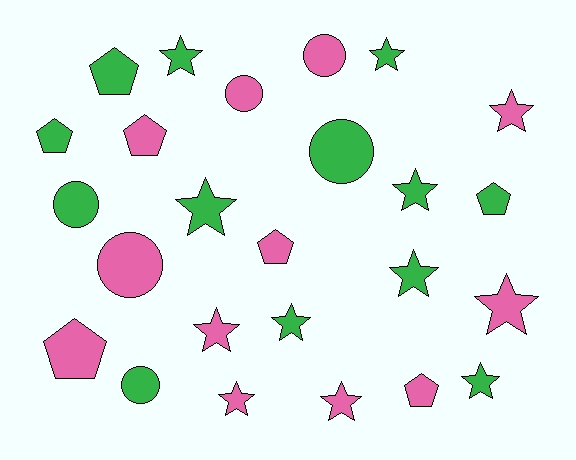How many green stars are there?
There are 7 green stars.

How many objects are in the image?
There are 25 objects.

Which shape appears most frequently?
Star, with 12 objects.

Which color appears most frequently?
Green, with 13 objects.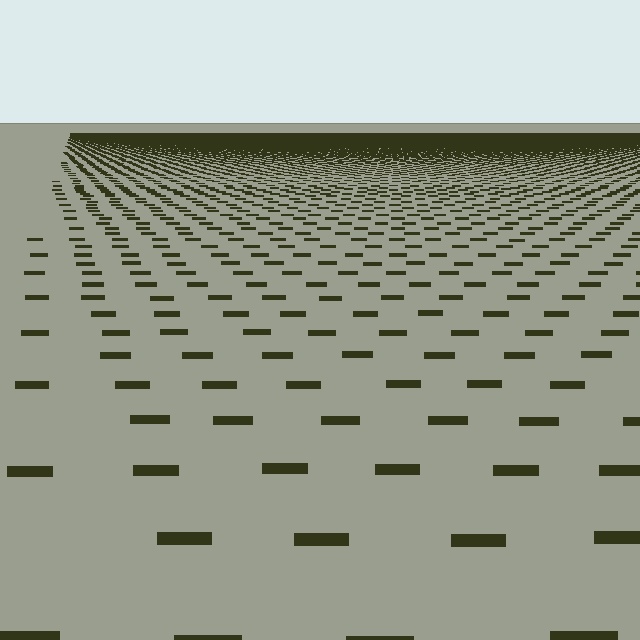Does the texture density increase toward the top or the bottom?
Density increases toward the top.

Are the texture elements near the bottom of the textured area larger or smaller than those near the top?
Larger. Near the bottom, elements are closer to the viewer and appear at a bigger on-screen size.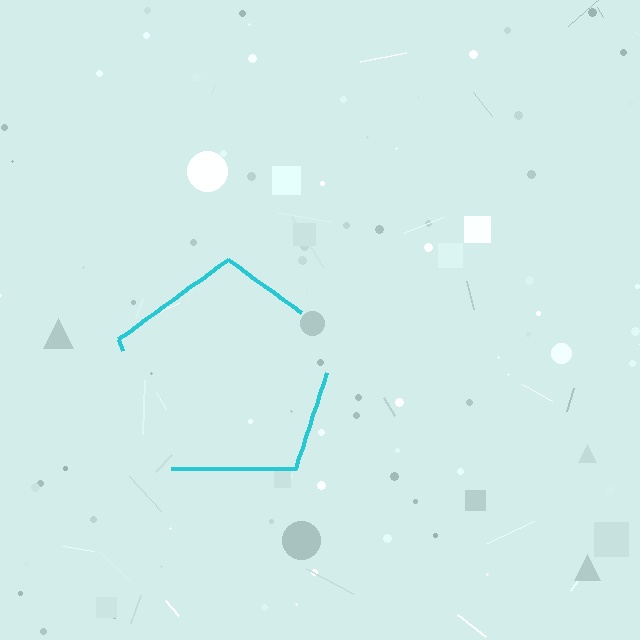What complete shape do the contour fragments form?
The contour fragments form a pentagon.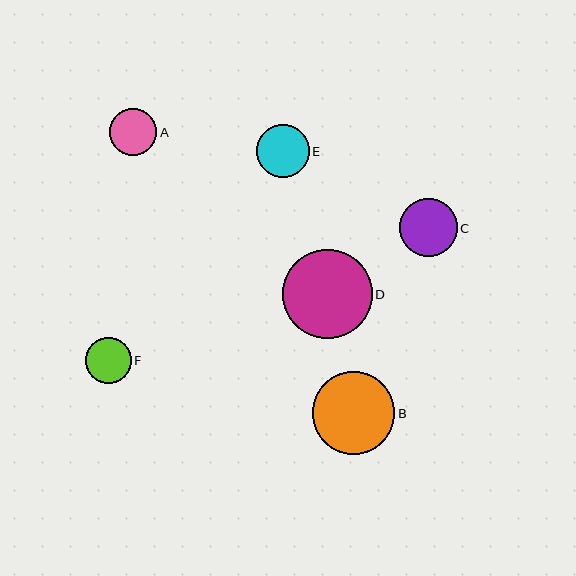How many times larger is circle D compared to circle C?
Circle D is approximately 1.5 times the size of circle C.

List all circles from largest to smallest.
From largest to smallest: D, B, C, E, A, F.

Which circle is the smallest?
Circle F is the smallest with a size of approximately 45 pixels.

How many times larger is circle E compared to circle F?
Circle E is approximately 1.2 times the size of circle F.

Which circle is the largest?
Circle D is the largest with a size of approximately 89 pixels.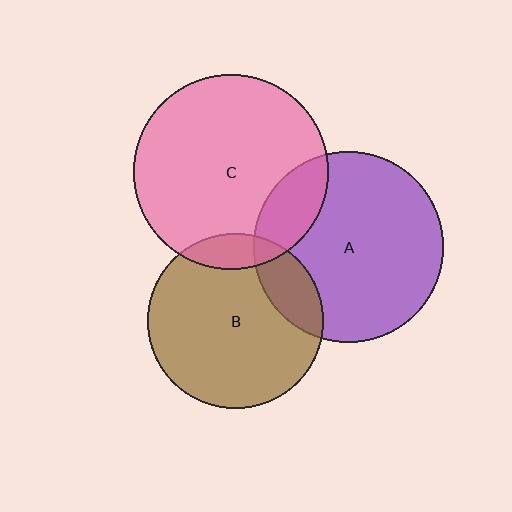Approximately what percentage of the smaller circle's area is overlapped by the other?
Approximately 10%.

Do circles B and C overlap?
Yes.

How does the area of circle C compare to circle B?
Approximately 1.2 times.